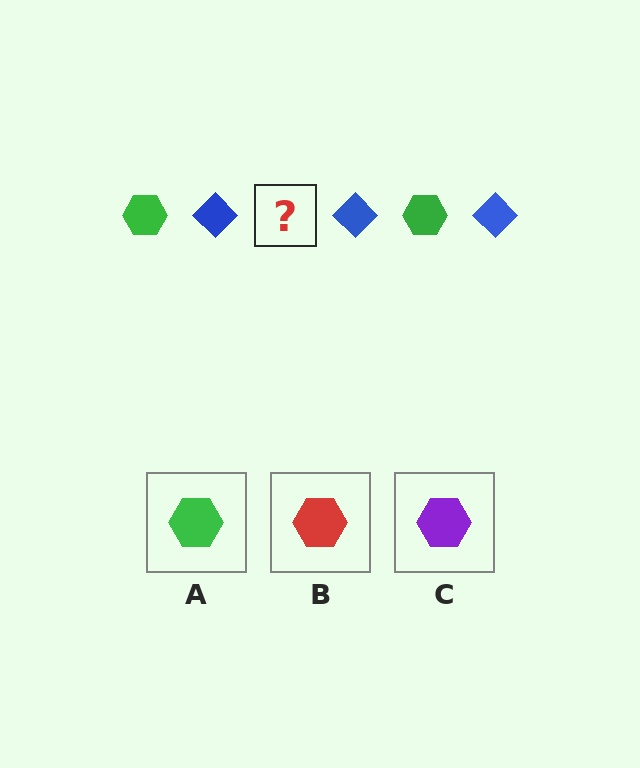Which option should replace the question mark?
Option A.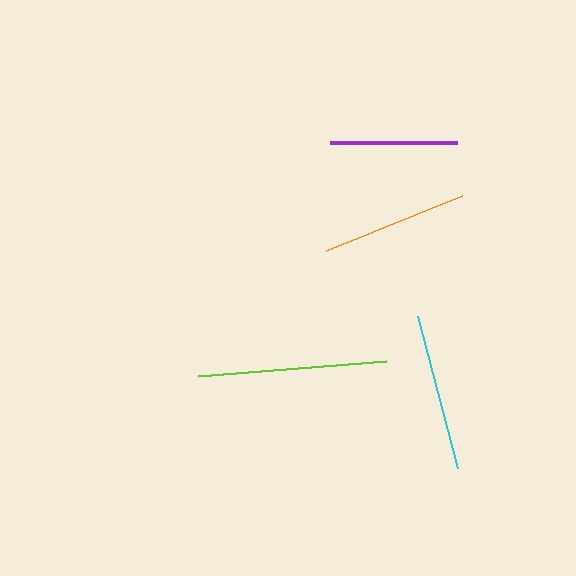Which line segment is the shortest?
The purple line is the shortest at approximately 127 pixels.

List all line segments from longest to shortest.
From longest to shortest: lime, cyan, orange, purple.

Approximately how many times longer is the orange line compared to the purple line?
The orange line is approximately 1.2 times the length of the purple line.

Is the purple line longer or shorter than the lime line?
The lime line is longer than the purple line.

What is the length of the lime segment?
The lime segment is approximately 189 pixels long.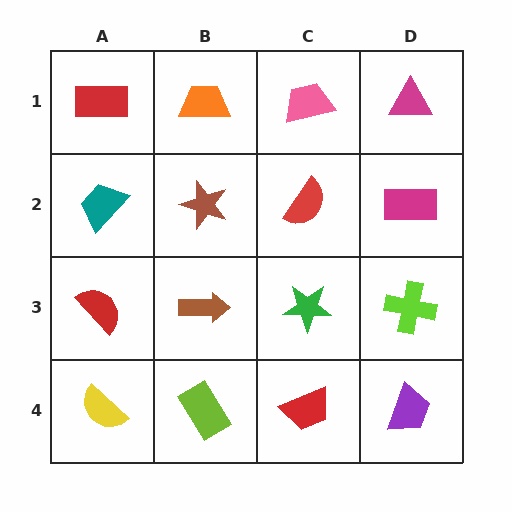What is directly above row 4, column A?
A red semicircle.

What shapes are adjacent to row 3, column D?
A magenta rectangle (row 2, column D), a purple trapezoid (row 4, column D), a green star (row 3, column C).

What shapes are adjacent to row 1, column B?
A brown star (row 2, column B), a red rectangle (row 1, column A), a pink trapezoid (row 1, column C).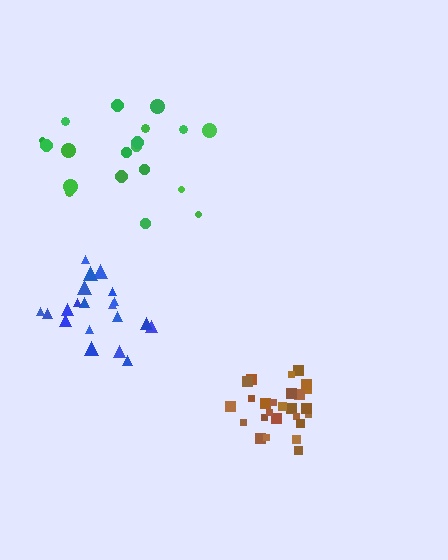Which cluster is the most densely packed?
Brown.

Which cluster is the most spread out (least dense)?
Green.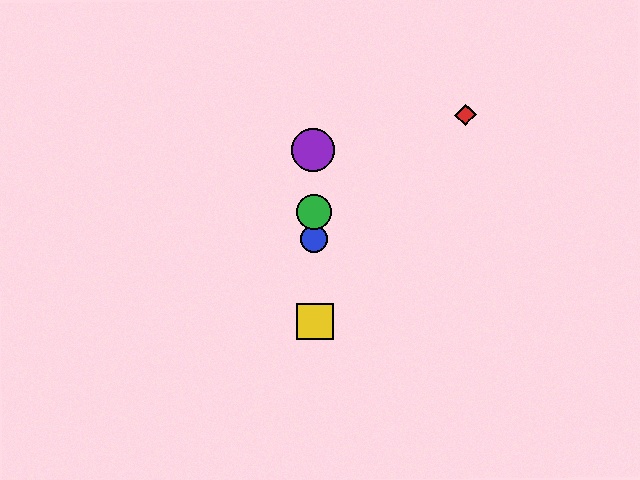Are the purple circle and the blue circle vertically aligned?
Yes, both are at x≈313.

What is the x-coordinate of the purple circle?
The purple circle is at x≈313.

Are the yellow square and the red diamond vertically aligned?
No, the yellow square is at x≈315 and the red diamond is at x≈465.